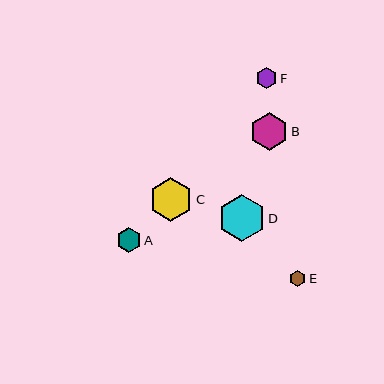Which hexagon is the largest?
Hexagon D is the largest with a size of approximately 46 pixels.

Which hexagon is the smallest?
Hexagon E is the smallest with a size of approximately 17 pixels.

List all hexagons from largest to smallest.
From largest to smallest: D, C, B, A, F, E.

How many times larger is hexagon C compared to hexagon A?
Hexagon C is approximately 1.7 times the size of hexagon A.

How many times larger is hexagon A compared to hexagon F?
Hexagon A is approximately 1.2 times the size of hexagon F.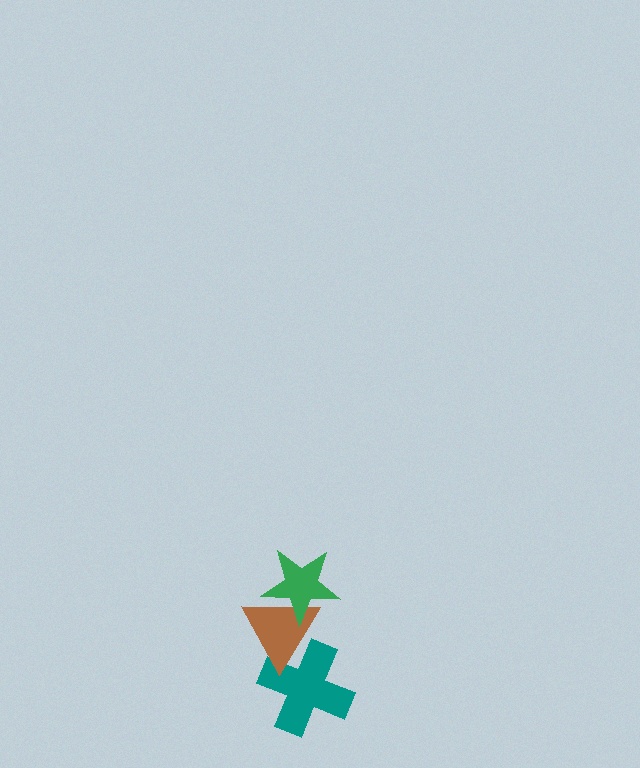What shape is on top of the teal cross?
The brown triangle is on top of the teal cross.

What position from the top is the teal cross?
The teal cross is 3rd from the top.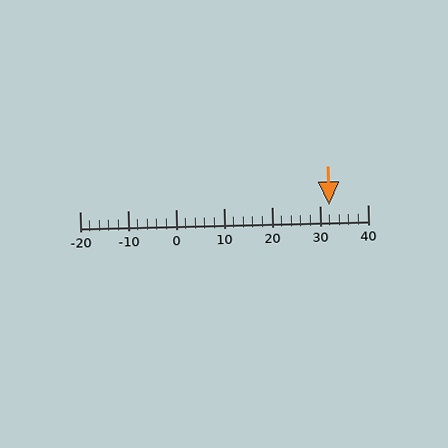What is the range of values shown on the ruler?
The ruler shows values from -20 to 40.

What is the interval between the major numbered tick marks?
The major tick marks are spaced 10 units apart.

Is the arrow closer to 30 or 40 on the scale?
The arrow is closer to 30.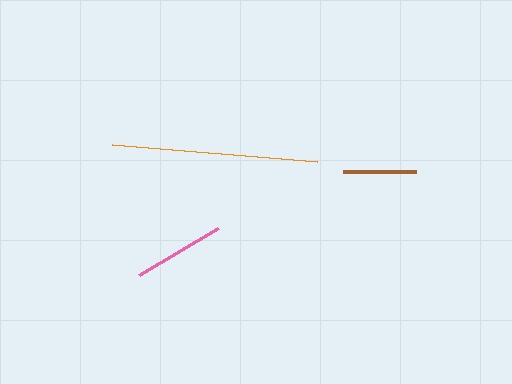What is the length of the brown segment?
The brown segment is approximately 73 pixels long.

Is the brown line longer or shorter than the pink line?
The pink line is longer than the brown line.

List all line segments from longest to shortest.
From longest to shortest: orange, pink, brown.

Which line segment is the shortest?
The brown line is the shortest at approximately 73 pixels.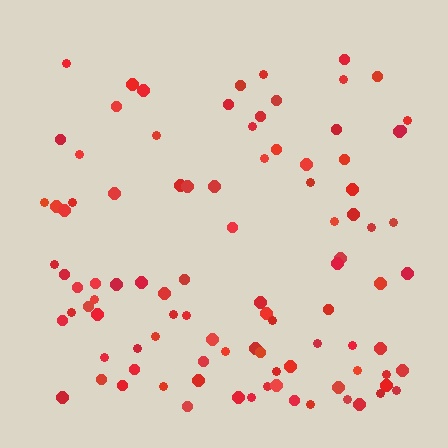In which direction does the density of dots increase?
From top to bottom, with the bottom side densest.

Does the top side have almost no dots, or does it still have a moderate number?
Still a moderate number, just noticeably fewer than the bottom.